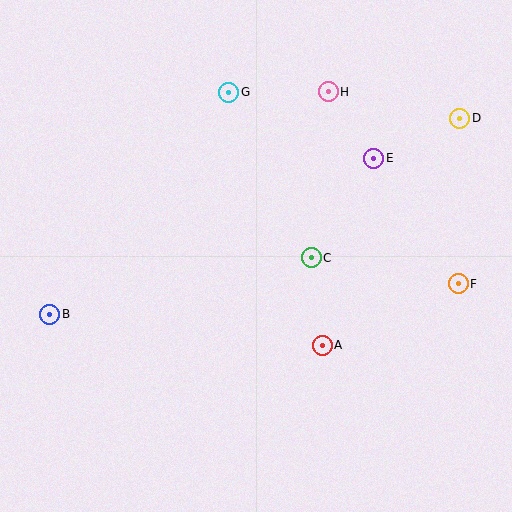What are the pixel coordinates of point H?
Point H is at (328, 92).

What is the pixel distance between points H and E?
The distance between H and E is 81 pixels.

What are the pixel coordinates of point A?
Point A is at (322, 345).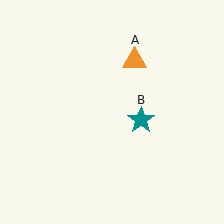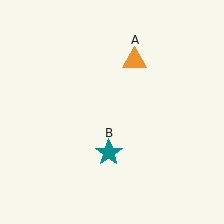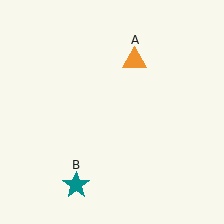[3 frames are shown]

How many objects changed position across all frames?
1 object changed position: teal star (object B).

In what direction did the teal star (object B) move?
The teal star (object B) moved down and to the left.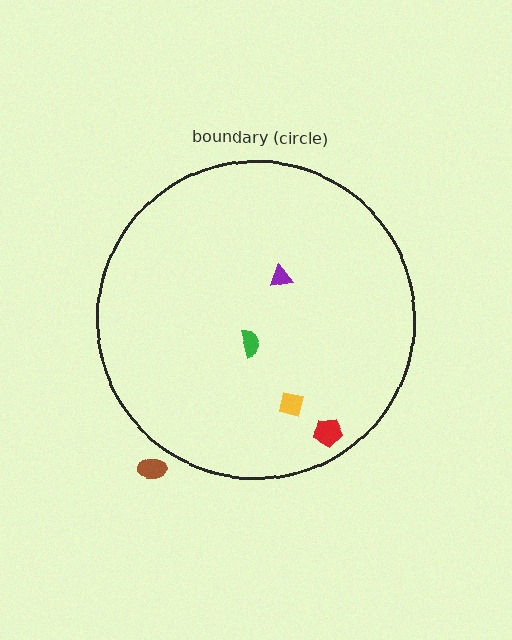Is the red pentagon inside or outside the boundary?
Inside.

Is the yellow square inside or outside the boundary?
Inside.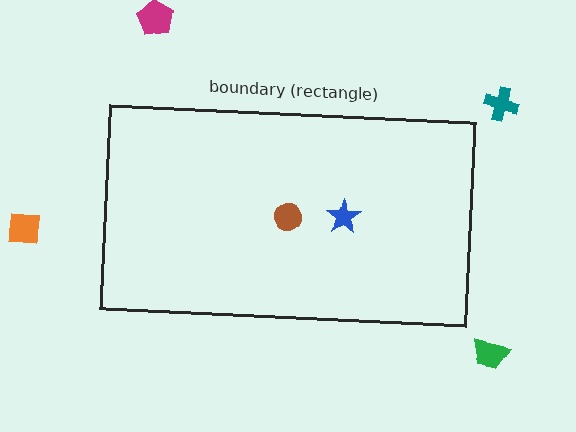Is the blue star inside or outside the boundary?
Inside.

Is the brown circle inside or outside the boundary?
Inside.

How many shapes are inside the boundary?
2 inside, 4 outside.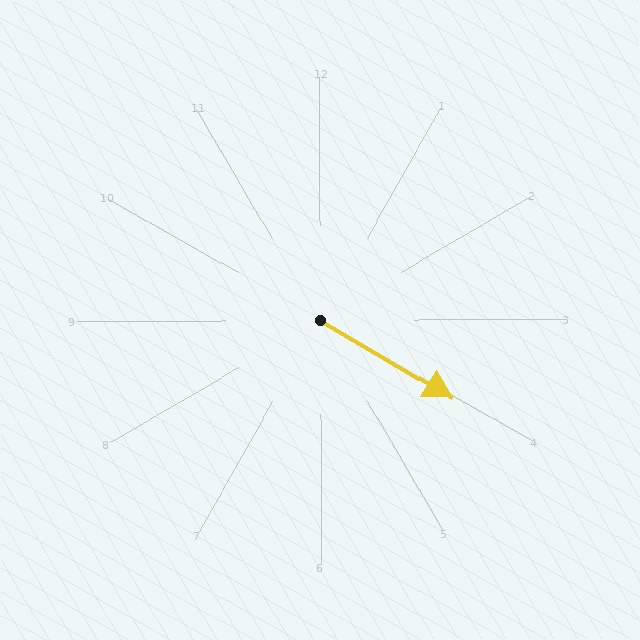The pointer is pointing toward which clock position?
Roughly 4 o'clock.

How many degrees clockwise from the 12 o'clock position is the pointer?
Approximately 121 degrees.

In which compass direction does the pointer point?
Southeast.